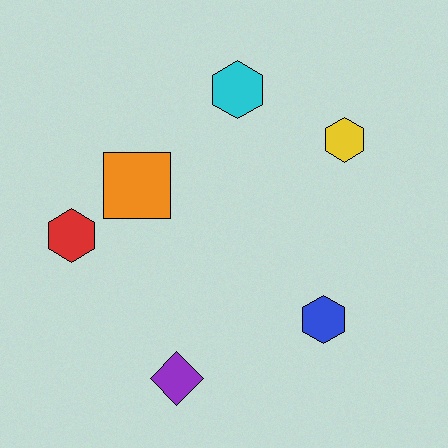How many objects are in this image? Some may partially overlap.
There are 6 objects.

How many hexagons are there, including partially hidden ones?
There are 4 hexagons.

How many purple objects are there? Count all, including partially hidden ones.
There is 1 purple object.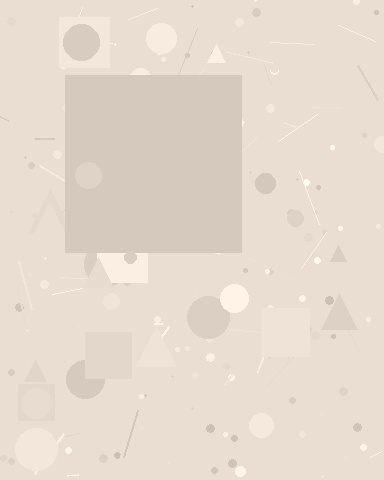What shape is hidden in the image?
A square is hidden in the image.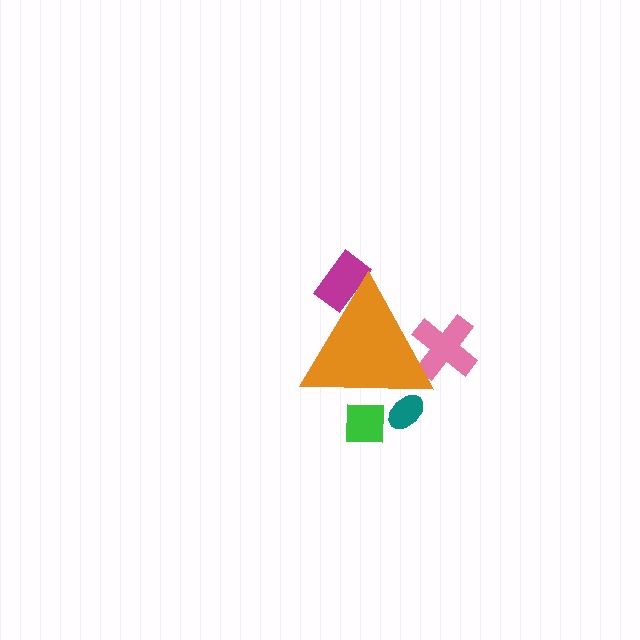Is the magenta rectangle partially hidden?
Yes, the magenta rectangle is partially hidden behind the orange triangle.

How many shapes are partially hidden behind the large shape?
4 shapes are partially hidden.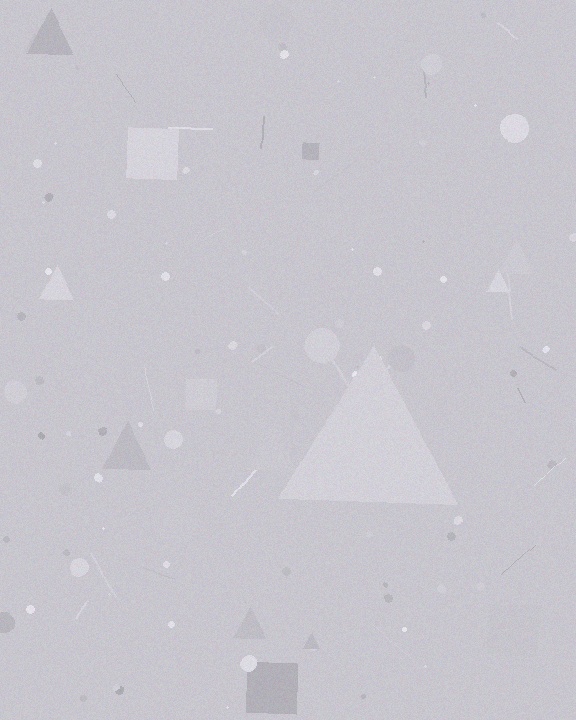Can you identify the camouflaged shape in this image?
The camouflaged shape is a triangle.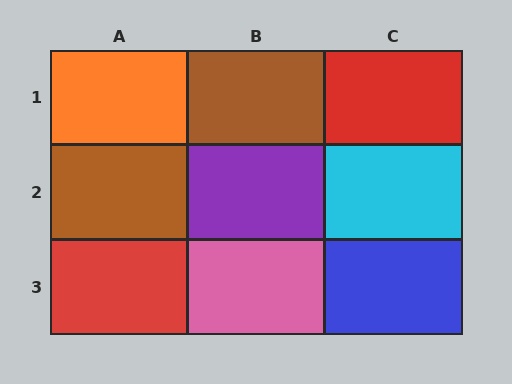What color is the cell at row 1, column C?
Red.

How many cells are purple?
1 cell is purple.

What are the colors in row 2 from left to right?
Brown, purple, cyan.